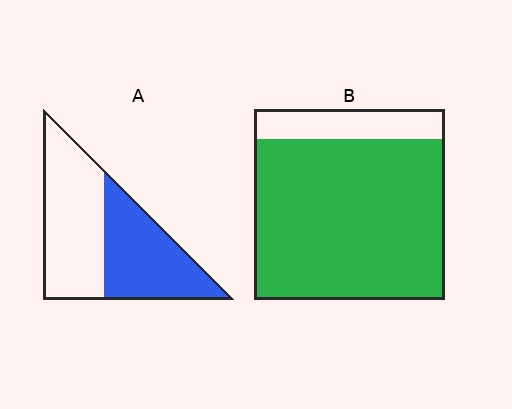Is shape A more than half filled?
Roughly half.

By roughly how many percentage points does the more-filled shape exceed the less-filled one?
By roughly 40 percentage points (B over A).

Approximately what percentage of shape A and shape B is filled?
A is approximately 45% and B is approximately 85%.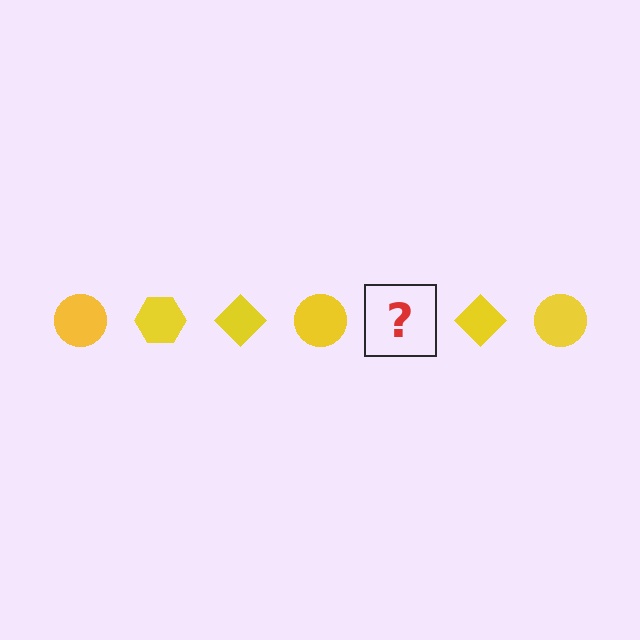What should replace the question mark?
The question mark should be replaced with a yellow hexagon.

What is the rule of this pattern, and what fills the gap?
The rule is that the pattern cycles through circle, hexagon, diamond shapes in yellow. The gap should be filled with a yellow hexagon.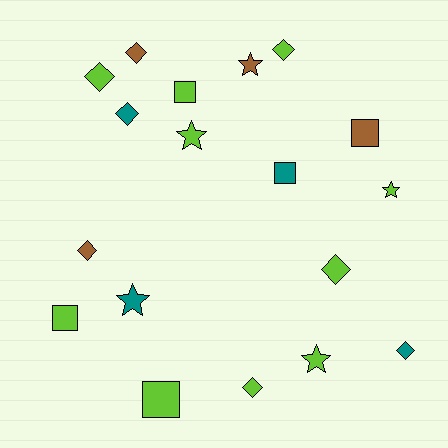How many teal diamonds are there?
There are 2 teal diamonds.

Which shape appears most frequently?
Diamond, with 8 objects.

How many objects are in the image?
There are 18 objects.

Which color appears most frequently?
Lime, with 10 objects.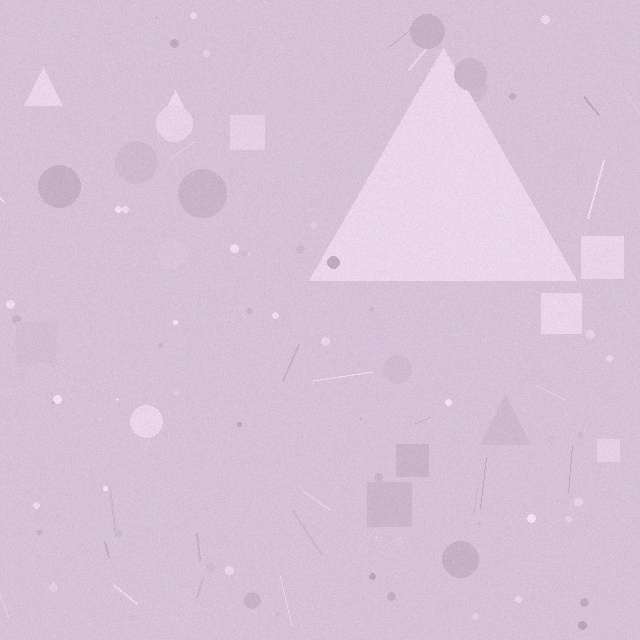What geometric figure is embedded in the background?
A triangle is embedded in the background.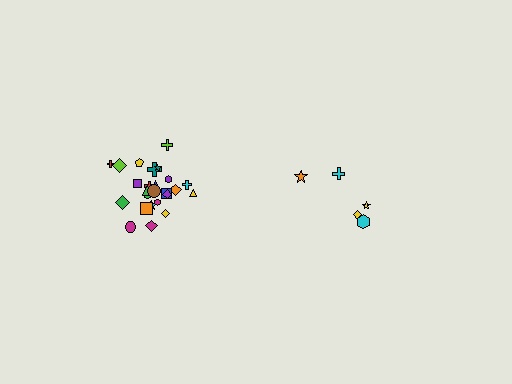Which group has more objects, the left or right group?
The left group.